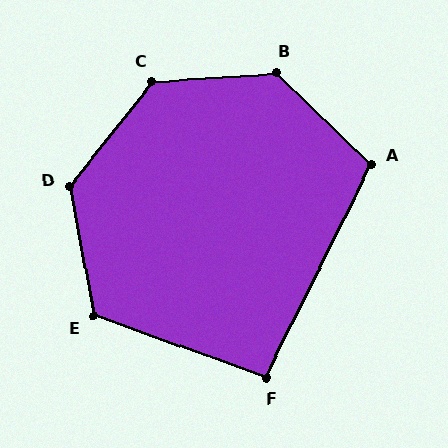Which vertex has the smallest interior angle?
F, at approximately 97 degrees.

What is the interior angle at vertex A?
Approximately 107 degrees (obtuse).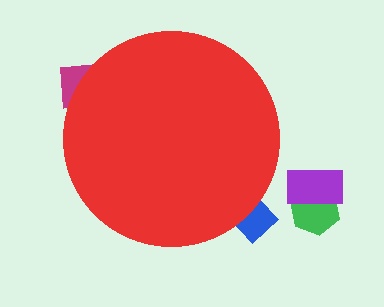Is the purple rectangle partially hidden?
No, the purple rectangle is fully visible.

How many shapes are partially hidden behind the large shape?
2 shapes are partially hidden.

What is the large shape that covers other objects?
A red circle.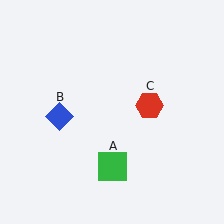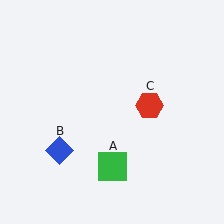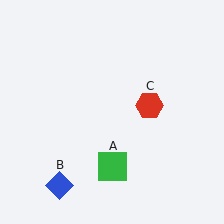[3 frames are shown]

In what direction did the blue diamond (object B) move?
The blue diamond (object B) moved down.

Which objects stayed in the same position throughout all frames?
Green square (object A) and red hexagon (object C) remained stationary.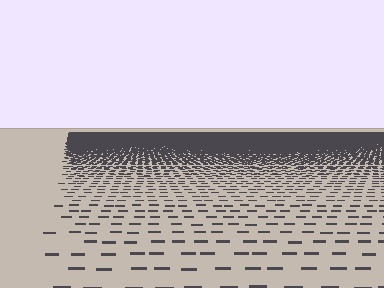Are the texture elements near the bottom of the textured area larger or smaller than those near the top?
Larger. Near the bottom, elements are closer to the viewer and appear at a bigger on-screen size.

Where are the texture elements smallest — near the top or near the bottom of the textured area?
Near the top.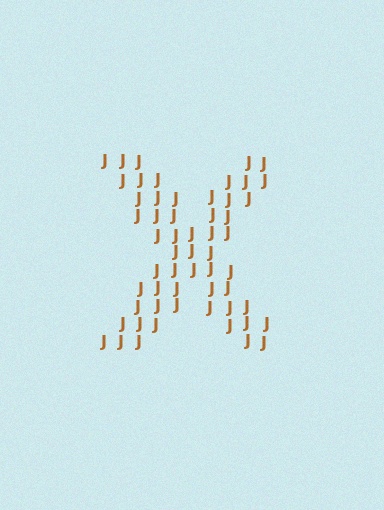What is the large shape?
The large shape is the letter X.